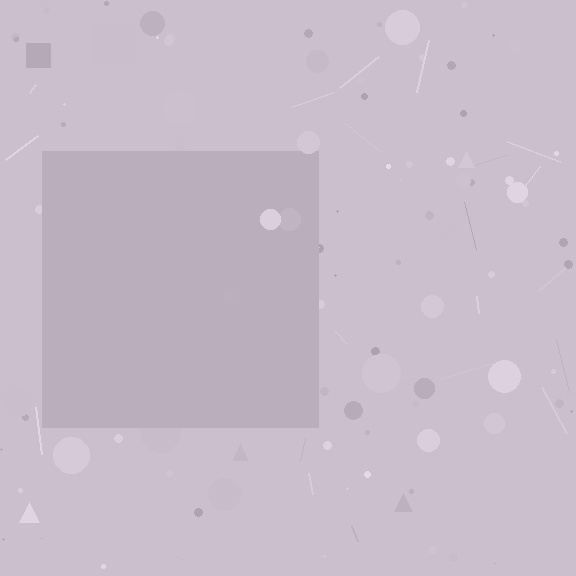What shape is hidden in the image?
A square is hidden in the image.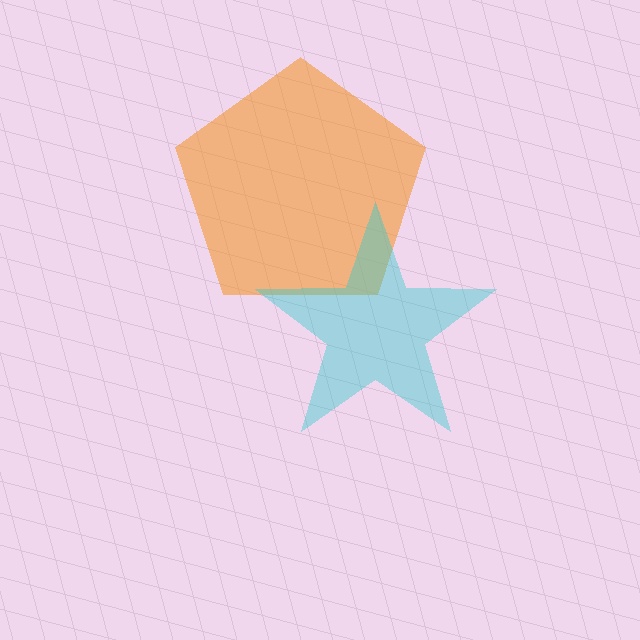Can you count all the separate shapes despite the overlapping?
Yes, there are 2 separate shapes.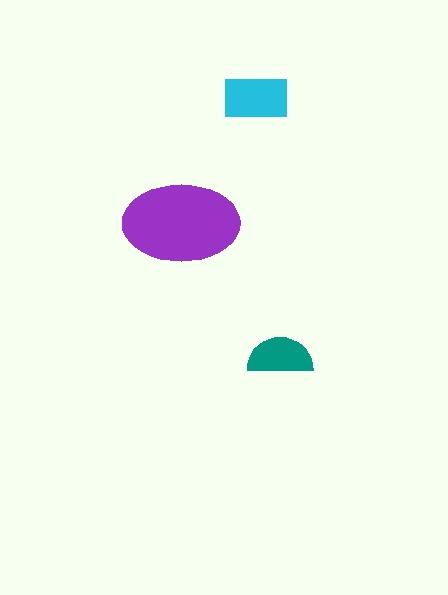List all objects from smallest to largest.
The teal semicircle, the cyan rectangle, the purple ellipse.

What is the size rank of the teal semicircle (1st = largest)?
3rd.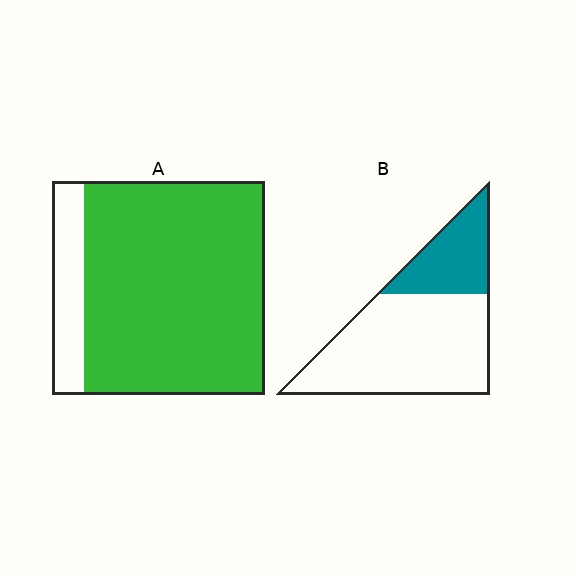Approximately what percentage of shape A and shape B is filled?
A is approximately 85% and B is approximately 30%.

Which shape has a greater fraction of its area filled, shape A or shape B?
Shape A.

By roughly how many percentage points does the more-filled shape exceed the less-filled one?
By roughly 55 percentage points (A over B).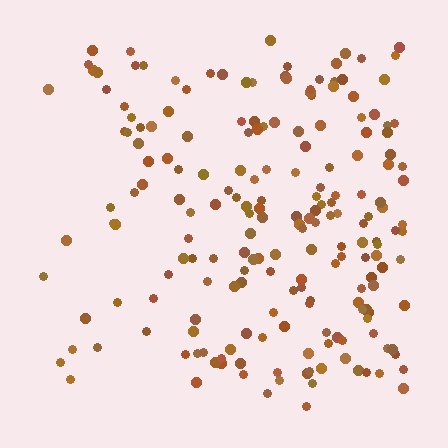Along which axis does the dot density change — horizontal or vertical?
Horizontal.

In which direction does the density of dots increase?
From left to right, with the right side densest.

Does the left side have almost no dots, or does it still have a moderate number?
Still a moderate number, just noticeably fewer than the right.